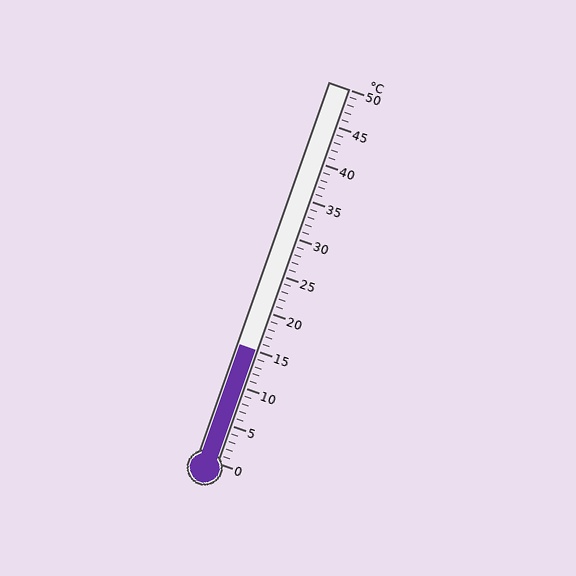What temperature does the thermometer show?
The thermometer shows approximately 15°C.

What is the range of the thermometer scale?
The thermometer scale ranges from 0°C to 50°C.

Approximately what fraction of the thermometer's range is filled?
The thermometer is filled to approximately 30% of its range.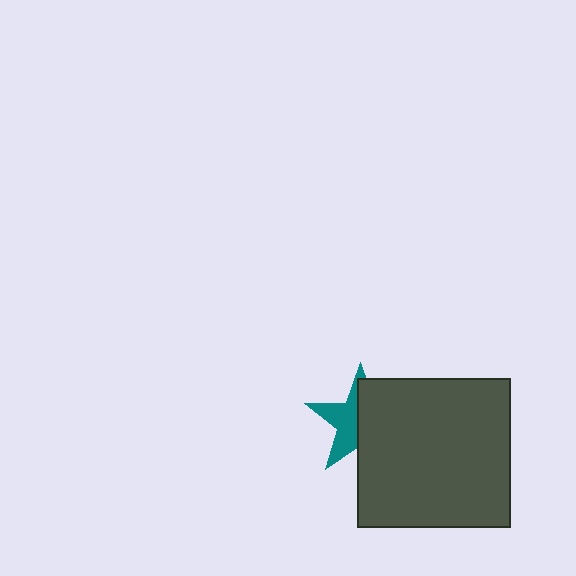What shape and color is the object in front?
The object in front is a dark gray rectangle.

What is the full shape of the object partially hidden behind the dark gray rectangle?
The partially hidden object is a teal star.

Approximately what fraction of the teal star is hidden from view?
Roughly 54% of the teal star is hidden behind the dark gray rectangle.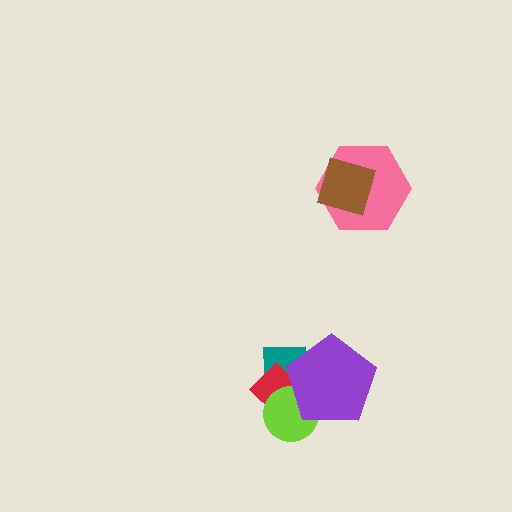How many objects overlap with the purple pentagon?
3 objects overlap with the purple pentagon.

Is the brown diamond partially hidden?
No, no other shape covers it.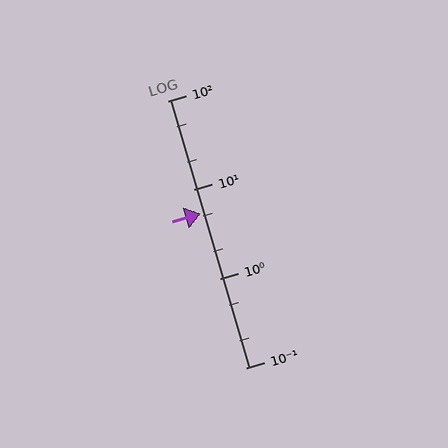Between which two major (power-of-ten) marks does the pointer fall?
The pointer is between 1 and 10.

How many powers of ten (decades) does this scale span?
The scale spans 3 decades, from 0.1 to 100.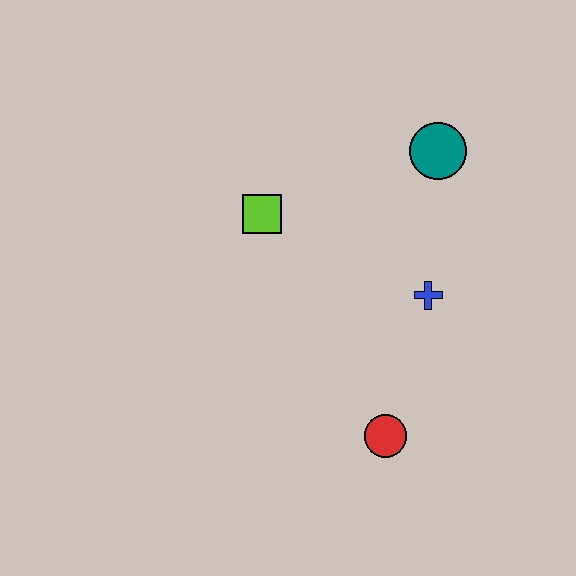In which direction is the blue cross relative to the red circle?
The blue cross is above the red circle.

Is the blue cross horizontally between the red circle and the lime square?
No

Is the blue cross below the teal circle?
Yes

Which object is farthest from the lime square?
The red circle is farthest from the lime square.